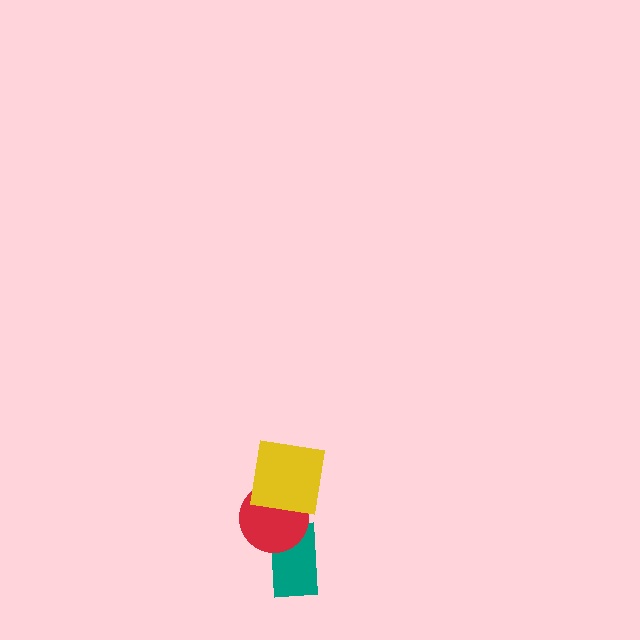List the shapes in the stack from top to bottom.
From top to bottom: the yellow square, the red circle, the teal rectangle.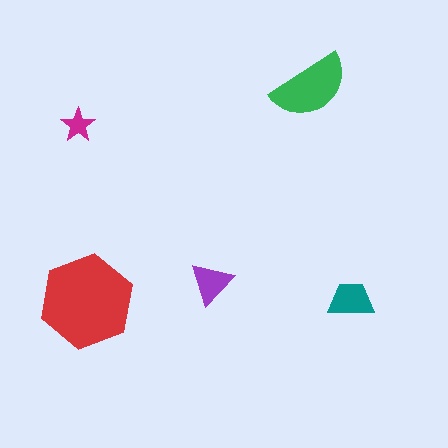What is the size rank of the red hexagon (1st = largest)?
1st.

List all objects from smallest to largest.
The magenta star, the purple triangle, the teal trapezoid, the green semicircle, the red hexagon.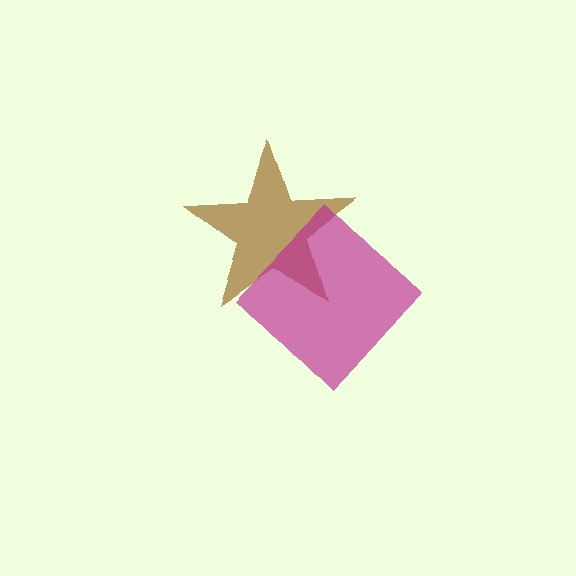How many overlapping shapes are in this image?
There are 2 overlapping shapes in the image.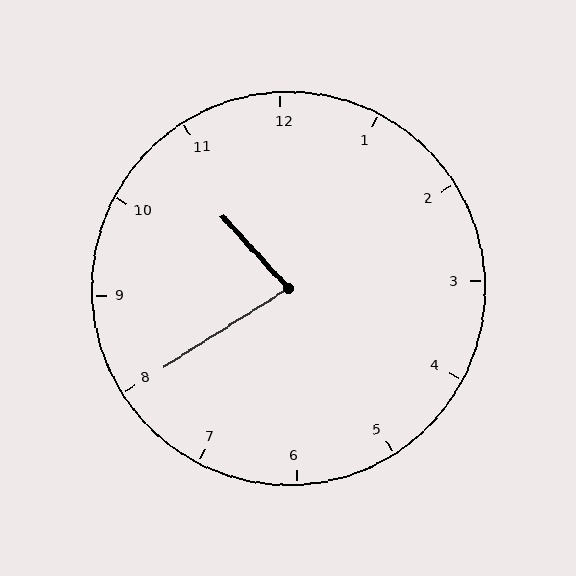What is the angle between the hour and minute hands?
Approximately 80 degrees.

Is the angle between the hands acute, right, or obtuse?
It is acute.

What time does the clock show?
10:40.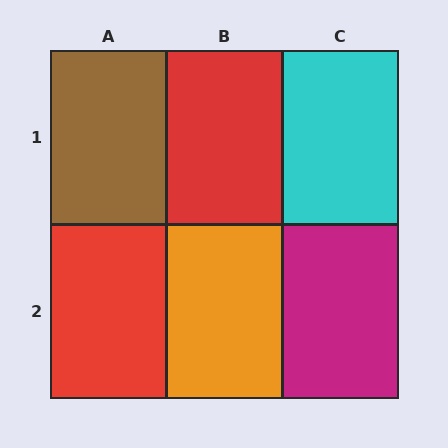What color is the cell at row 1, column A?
Brown.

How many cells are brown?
1 cell is brown.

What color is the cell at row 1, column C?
Cyan.